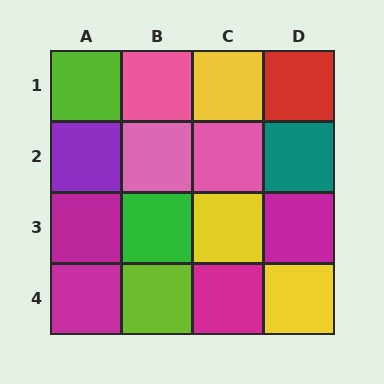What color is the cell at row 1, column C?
Yellow.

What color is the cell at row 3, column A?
Magenta.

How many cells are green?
1 cell is green.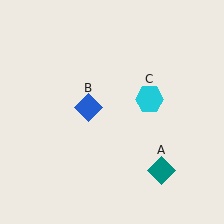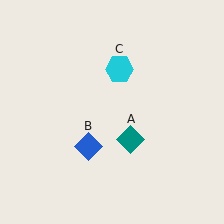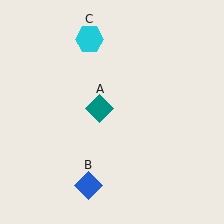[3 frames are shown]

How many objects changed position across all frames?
3 objects changed position: teal diamond (object A), blue diamond (object B), cyan hexagon (object C).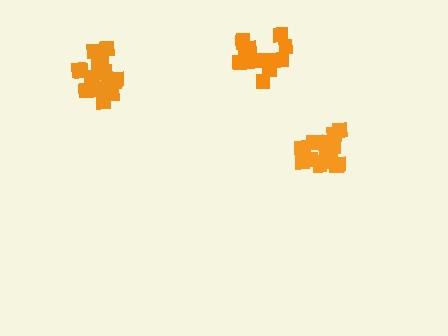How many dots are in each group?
Group 1: 13 dots, Group 2: 19 dots, Group 3: 18 dots (50 total).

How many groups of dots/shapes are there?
There are 3 groups.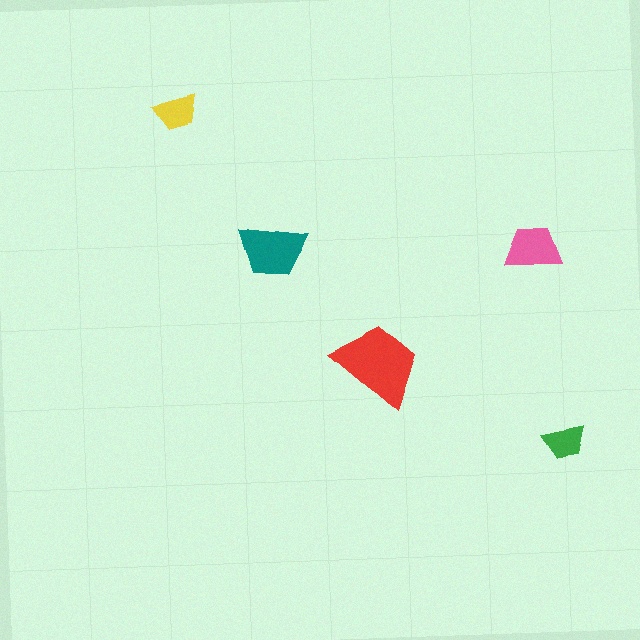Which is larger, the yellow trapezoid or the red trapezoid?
The red one.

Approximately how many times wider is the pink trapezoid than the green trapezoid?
About 1.5 times wider.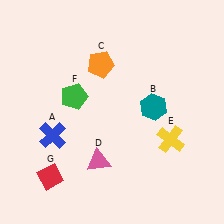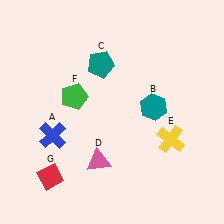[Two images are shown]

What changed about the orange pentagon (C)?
In Image 1, C is orange. In Image 2, it changed to teal.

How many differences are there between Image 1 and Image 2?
There is 1 difference between the two images.